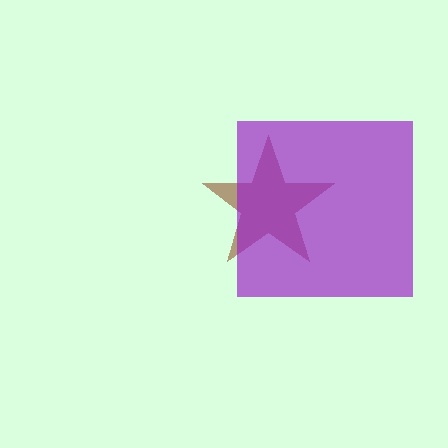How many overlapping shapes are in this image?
There are 2 overlapping shapes in the image.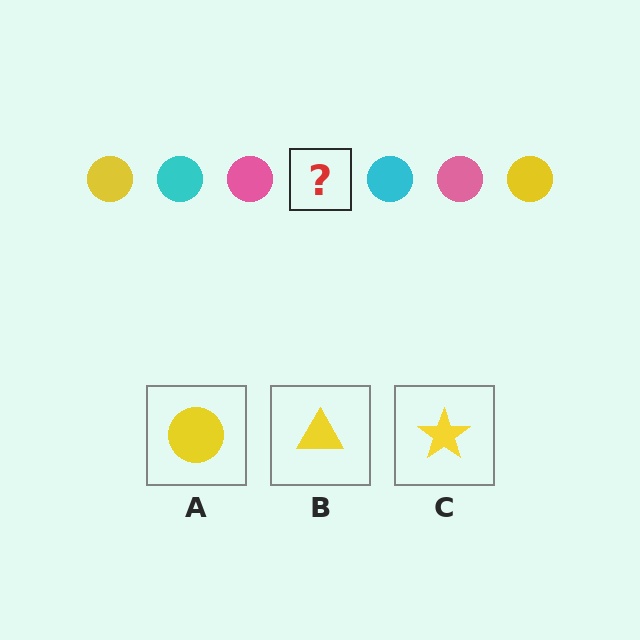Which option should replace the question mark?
Option A.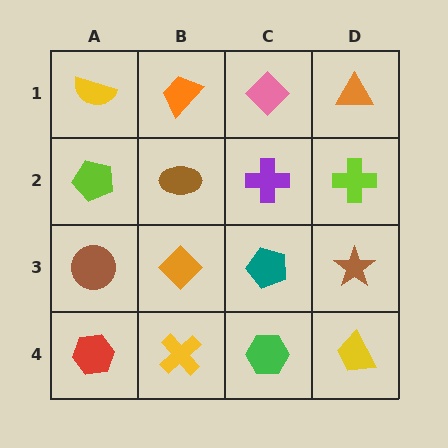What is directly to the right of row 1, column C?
An orange triangle.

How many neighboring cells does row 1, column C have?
3.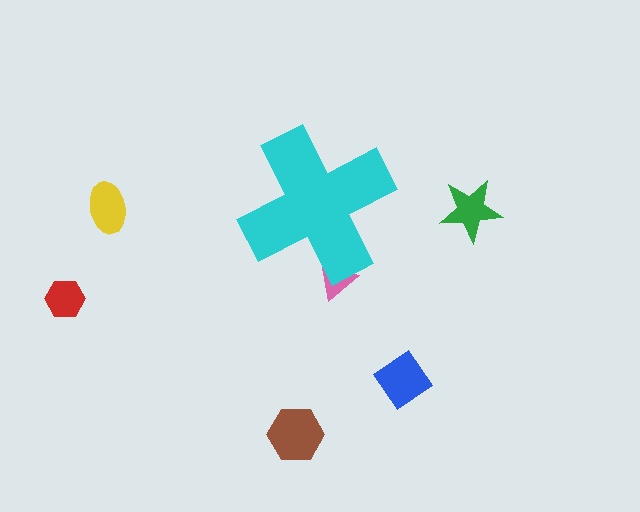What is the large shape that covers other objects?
A cyan cross.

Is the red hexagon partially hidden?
No, the red hexagon is fully visible.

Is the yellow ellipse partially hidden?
No, the yellow ellipse is fully visible.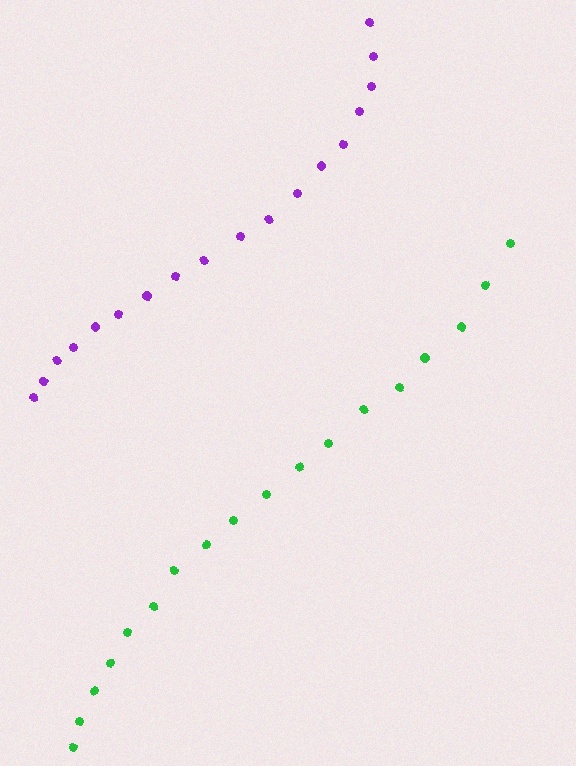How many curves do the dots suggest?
There are 2 distinct paths.